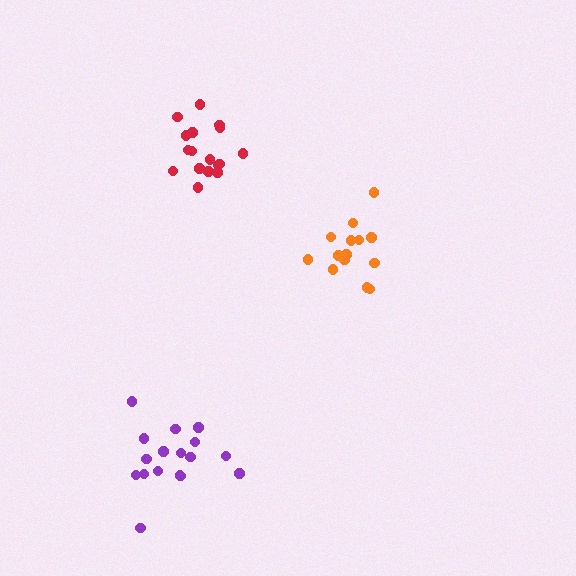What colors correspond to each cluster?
The clusters are colored: red, orange, purple.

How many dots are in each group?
Group 1: 17 dots, Group 2: 14 dots, Group 3: 17 dots (48 total).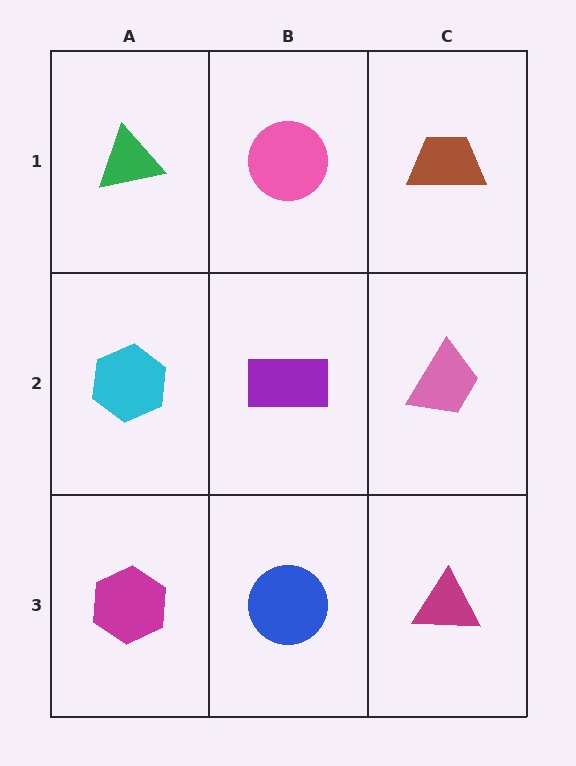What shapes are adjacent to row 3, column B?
A purple rectangle (row 2, column B), a magenta hexagon (row 3, column A), a magenta triangle (row 3, column C).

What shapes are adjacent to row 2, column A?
A green triangle (row 1, column A), a magenta hexagon (row 3, column A), a purple rectangle (row 2, column B).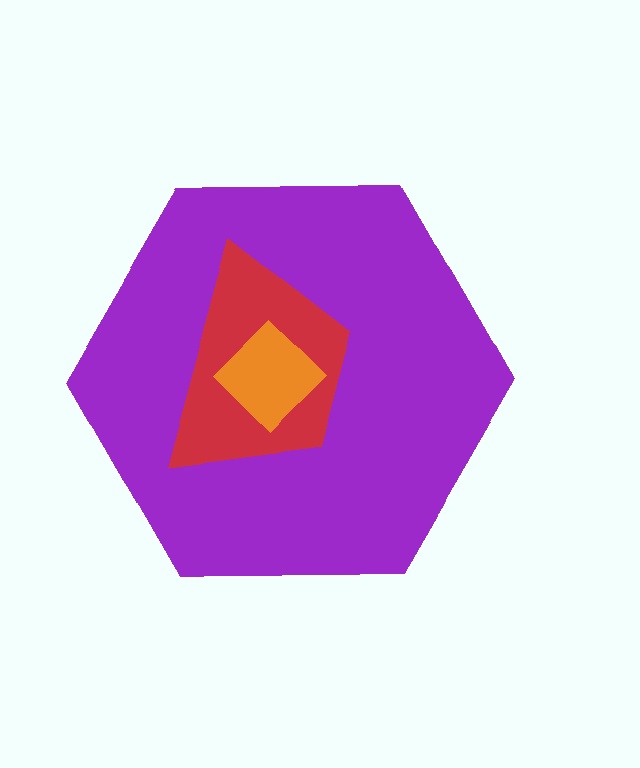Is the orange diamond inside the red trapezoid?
Yes.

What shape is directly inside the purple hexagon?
The red trapezoid.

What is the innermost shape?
The orange diamond.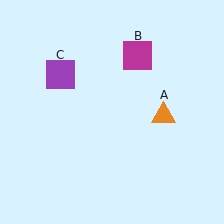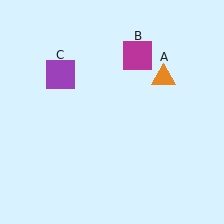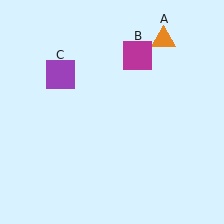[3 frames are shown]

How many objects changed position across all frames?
1 object changed position: orange triangle (object A).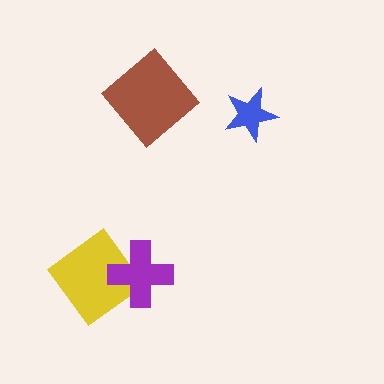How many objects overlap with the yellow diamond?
1 object overlaps with the yellow diamond.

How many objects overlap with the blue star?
0 objects overlap with the blue star.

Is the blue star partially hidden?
No, no other shape covers it.